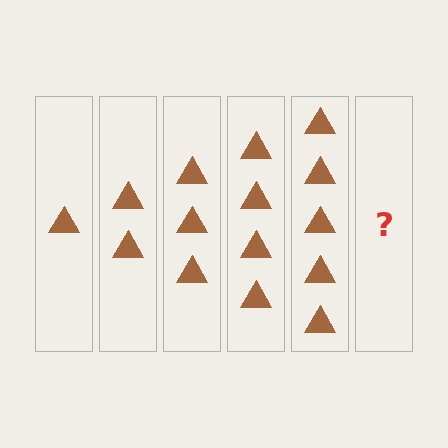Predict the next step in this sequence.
The next step is 6 triangles.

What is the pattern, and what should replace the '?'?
The pattern is that each step adds one more triangle. The '?' should be 6 triangles.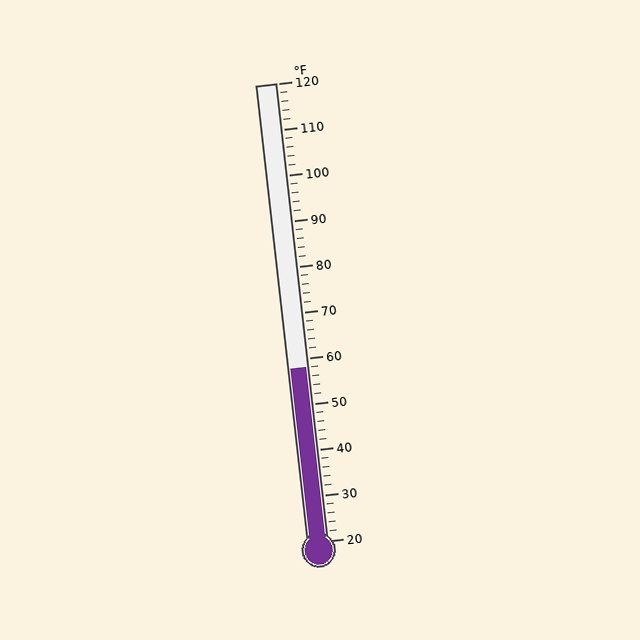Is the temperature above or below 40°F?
The temperature is above 40°F.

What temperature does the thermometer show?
The thermometer shows approximately 58°F.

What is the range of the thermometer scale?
The thermometer scale ranges from 20°F to 120°F.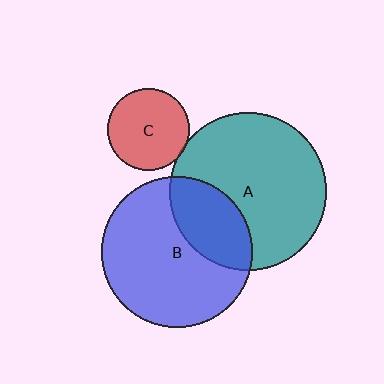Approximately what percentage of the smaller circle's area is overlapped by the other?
Approximately 5%.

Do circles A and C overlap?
Yes.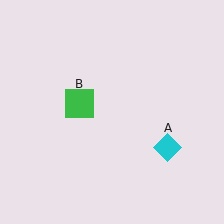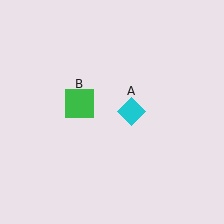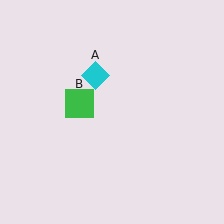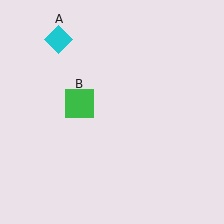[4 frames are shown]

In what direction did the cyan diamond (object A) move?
The cyan diamond (object A) moved up and to the left.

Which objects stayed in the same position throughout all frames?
Green square (object B) remained stationary.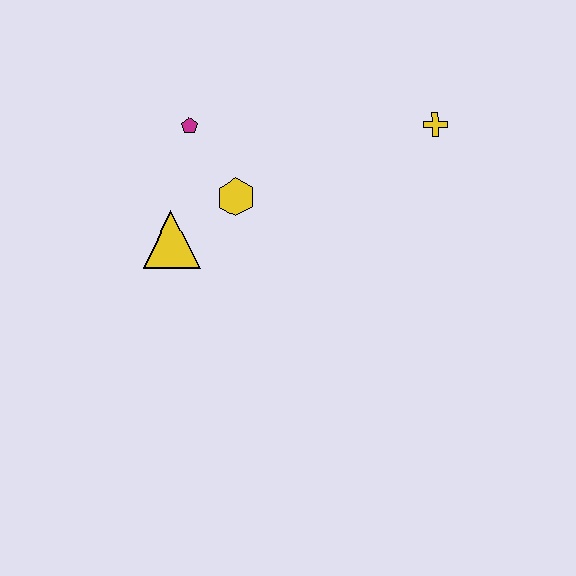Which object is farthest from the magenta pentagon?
The yellow cross is farthest from the magenta pentagon.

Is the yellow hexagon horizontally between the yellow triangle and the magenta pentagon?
No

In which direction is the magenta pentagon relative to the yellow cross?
The magenta pentagon is to the left of the yellow cross.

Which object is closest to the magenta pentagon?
The yellow hexagon is closest to the magenta pentagon.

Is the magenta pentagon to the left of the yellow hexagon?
Yes